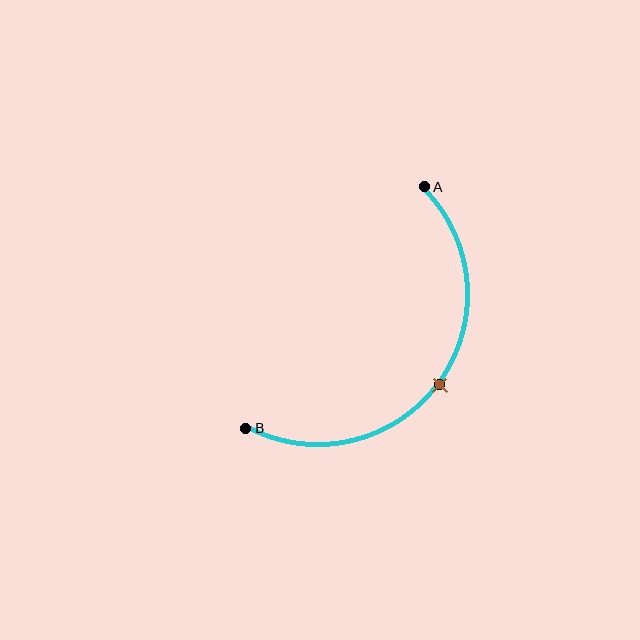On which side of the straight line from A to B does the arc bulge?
The arc bulges below and to the right of the straight line connecting A and B.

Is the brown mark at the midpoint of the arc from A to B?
Yes. The brown mark lies on the arc at equal arc-length from both A and B — it is the arc midpoint.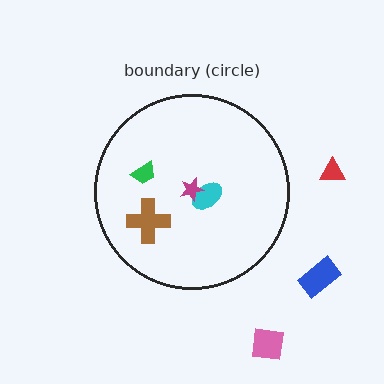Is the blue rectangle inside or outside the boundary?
Outside.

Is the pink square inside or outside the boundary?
Outside.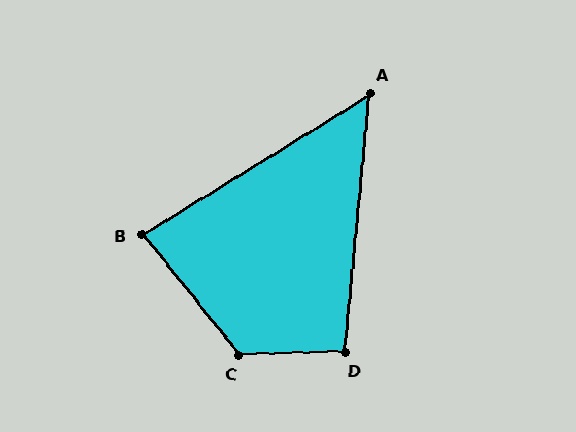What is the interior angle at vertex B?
Approximately 83 degrees (acute).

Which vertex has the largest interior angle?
C, at approximately 127 degrees.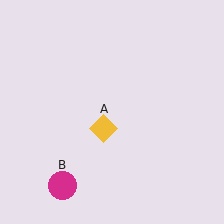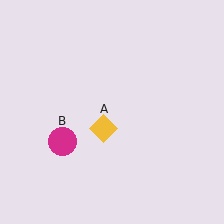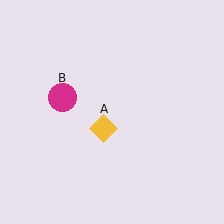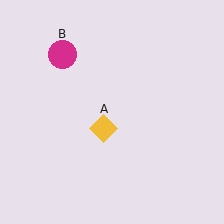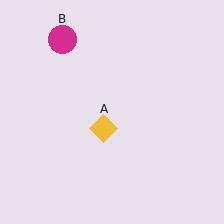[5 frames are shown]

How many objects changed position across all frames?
1 object changed position: magenta circle (object B).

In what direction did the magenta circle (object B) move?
The magenta circle (object B) moved up.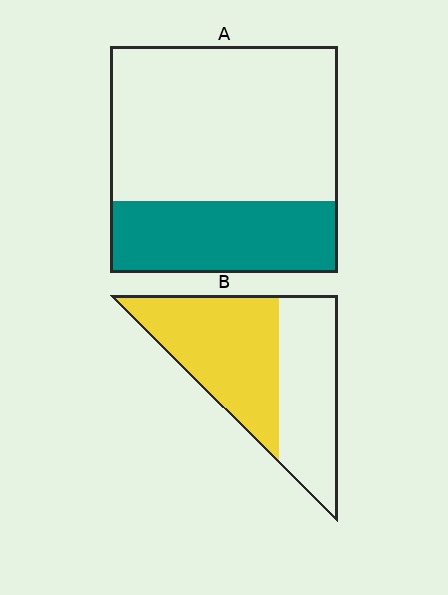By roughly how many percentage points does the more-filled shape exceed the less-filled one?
By roughly 25 percentage points (B over A).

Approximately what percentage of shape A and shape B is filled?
A is approximately 30% and B is approximately 55%.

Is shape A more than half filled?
No.